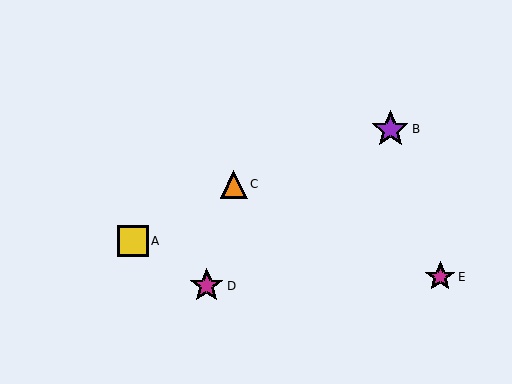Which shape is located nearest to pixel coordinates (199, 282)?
The magenta star (labeled D) at (207, 286) is nearest to that location.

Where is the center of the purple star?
The center of the purple star is at (390, 129).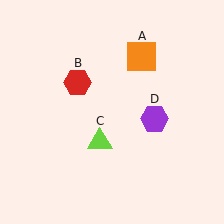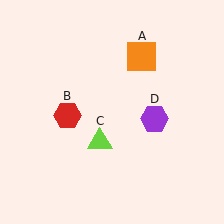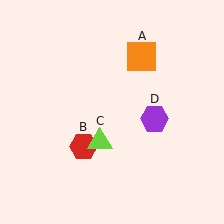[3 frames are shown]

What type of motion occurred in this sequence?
The red hexagon (object B) rotated counterclockwise around the center of the scene.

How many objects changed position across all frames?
1 object changed position: red hexagon (object B).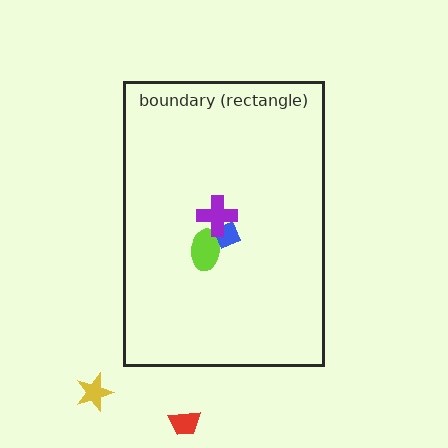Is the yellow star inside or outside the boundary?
Outside.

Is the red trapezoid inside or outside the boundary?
Outside.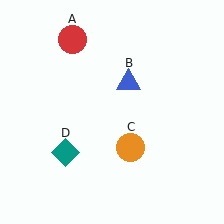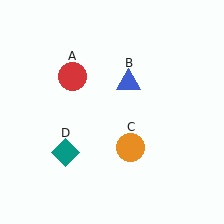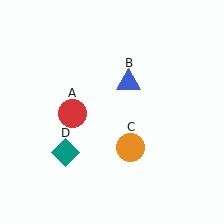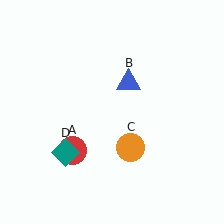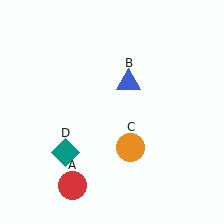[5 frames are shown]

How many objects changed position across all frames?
1 object changed position: red circle (object A).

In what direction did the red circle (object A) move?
The red circle (object A) moved down.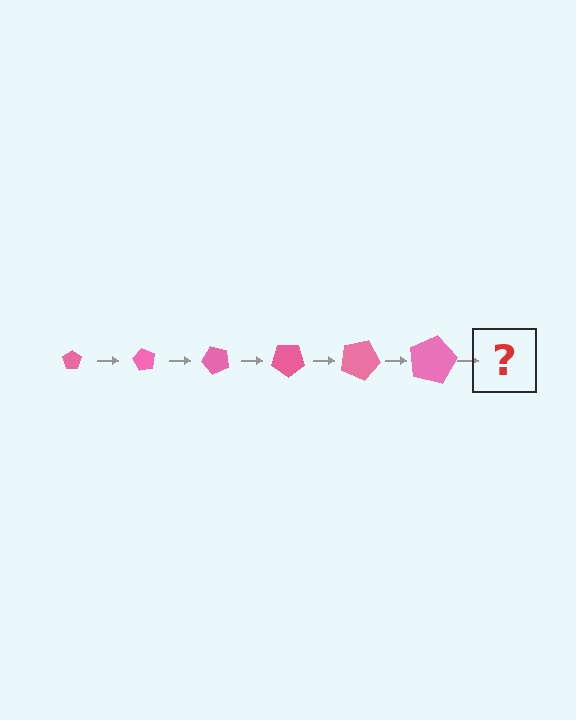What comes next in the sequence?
The next element should be a pentagon, larger than the previous one and rotated 360 degrees from the start.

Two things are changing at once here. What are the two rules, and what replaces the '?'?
The two rules are that the pentagon grows larger each step and it rotates 60 degrees each step. The '?' should be a pentagon, larger than the previous one and rotated 360 degrees from the start.